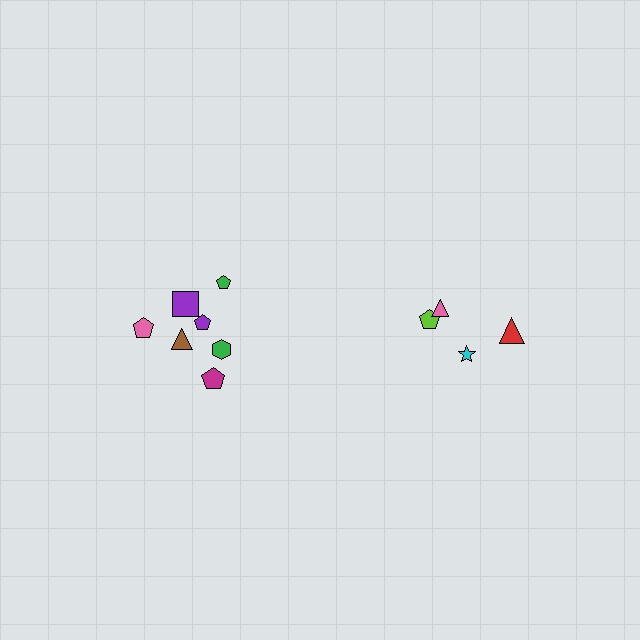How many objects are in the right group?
There are 4 objects.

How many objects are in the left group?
There are 7 objects.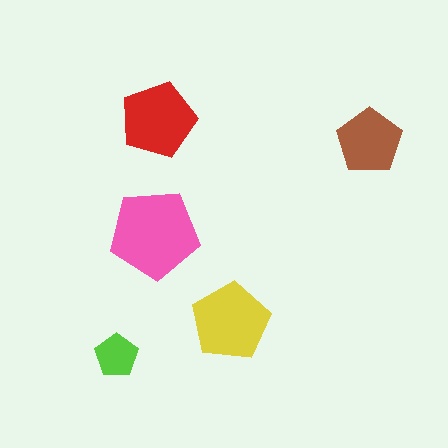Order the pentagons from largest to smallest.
the pink one, the yellow one, the red one, the brown one, the lime one.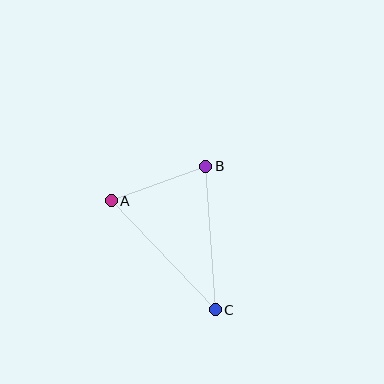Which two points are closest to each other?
Points A and B are closest to each other.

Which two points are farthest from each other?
Points A and C are farthest from each other.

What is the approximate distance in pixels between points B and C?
The distance between B and C is approximately 144 pixels.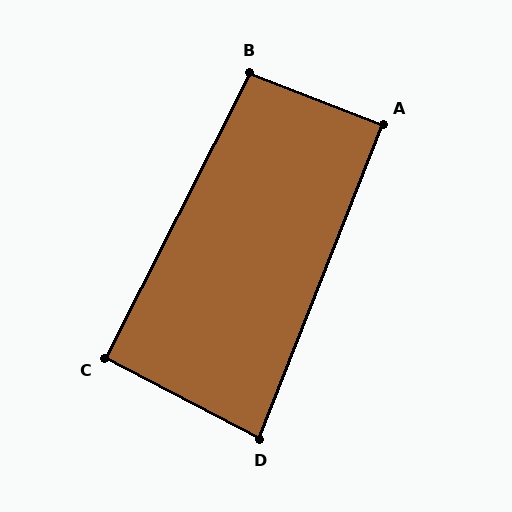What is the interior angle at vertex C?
Approximately 90 degrees (approximately right).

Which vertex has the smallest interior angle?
D, at approximately 84 degrees.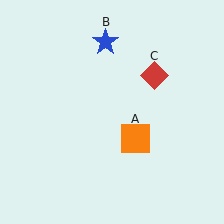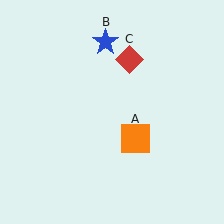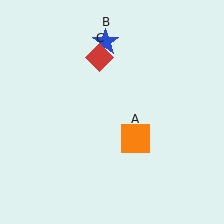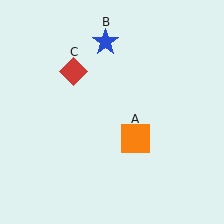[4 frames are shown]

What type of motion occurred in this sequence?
The red diamond (object C) rotated counterclockwise around the center of the scene.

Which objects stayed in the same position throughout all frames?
Orange square (object A) and blue star (object B) remained stationary.